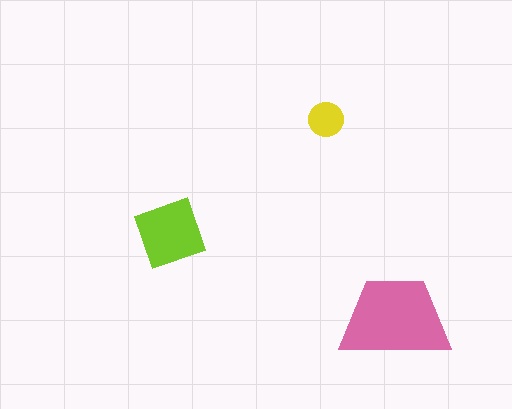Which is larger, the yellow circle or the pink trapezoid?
The pink trapezoid.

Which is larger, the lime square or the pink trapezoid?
The pink trapezoid.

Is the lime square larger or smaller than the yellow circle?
Larger.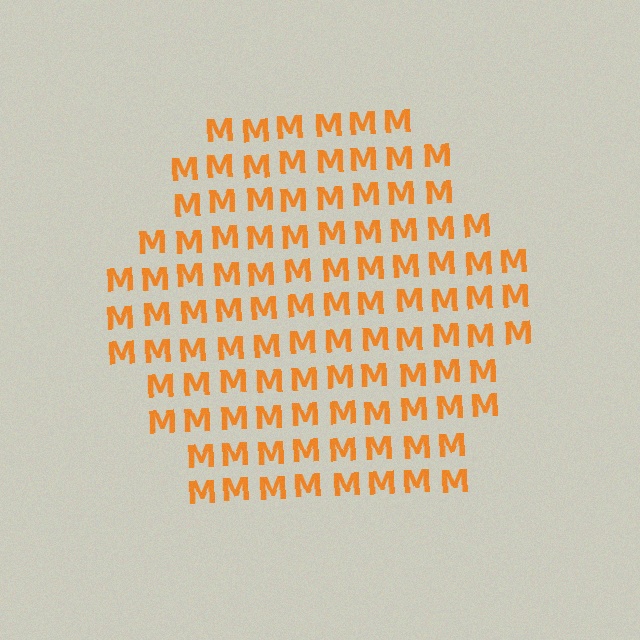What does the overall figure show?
The overall figure shows a hexagon.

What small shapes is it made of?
It is made of small letter M's.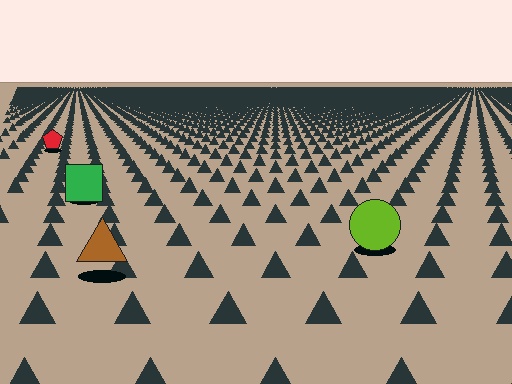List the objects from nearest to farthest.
From nearest to farthest: the brown triangle, the lime circle, the green square, the red pentagon.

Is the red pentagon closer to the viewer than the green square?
No. The green square is closer — you can tell from the texture gradient: the ground texture is coarser near it.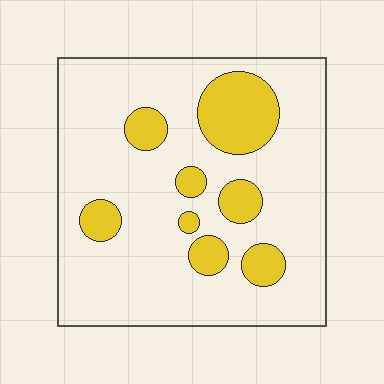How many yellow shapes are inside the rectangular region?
8.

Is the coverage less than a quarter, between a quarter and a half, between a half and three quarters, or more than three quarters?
Less than a quarter.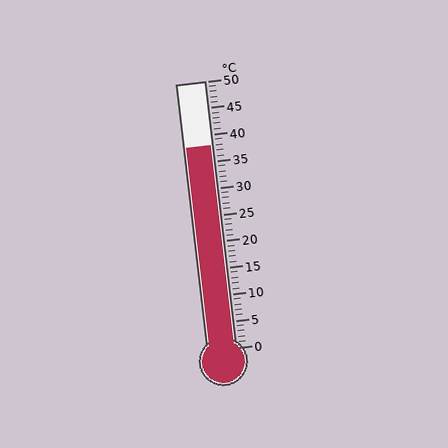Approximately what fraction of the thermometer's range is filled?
The thermometer is filled to approximately 75% of its range.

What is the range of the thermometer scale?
The thermometer scale ranges from 0°C to 50°C.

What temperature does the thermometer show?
The thermometer shows approximately 38°C.